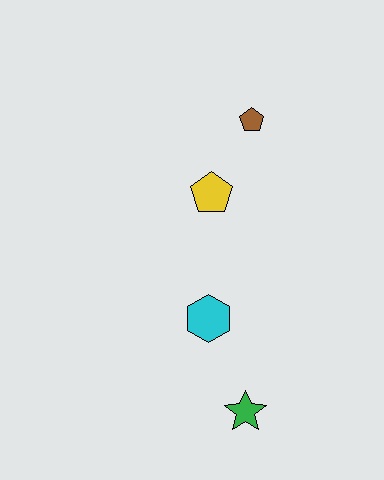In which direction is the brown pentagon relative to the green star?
The brown pentagon is above the green star.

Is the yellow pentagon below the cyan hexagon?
No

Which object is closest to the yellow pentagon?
The brown pentagon is closest to the yellow pentagon.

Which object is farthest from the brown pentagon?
The green star is farthest from the brown pentagon.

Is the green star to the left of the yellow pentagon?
No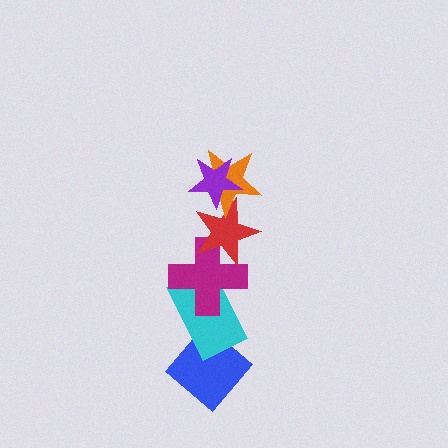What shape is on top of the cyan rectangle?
The magenta cross is on top of the cyan rectangle.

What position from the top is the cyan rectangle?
The cyan rectangle is 5th from the top.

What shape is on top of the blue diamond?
The cyan rectangle is on top of the blue diamond.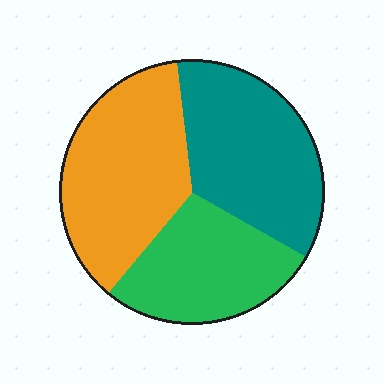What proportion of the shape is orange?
Orange takes up about three eighths (3/8) of the shape.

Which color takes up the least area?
Green, at roughly 30%.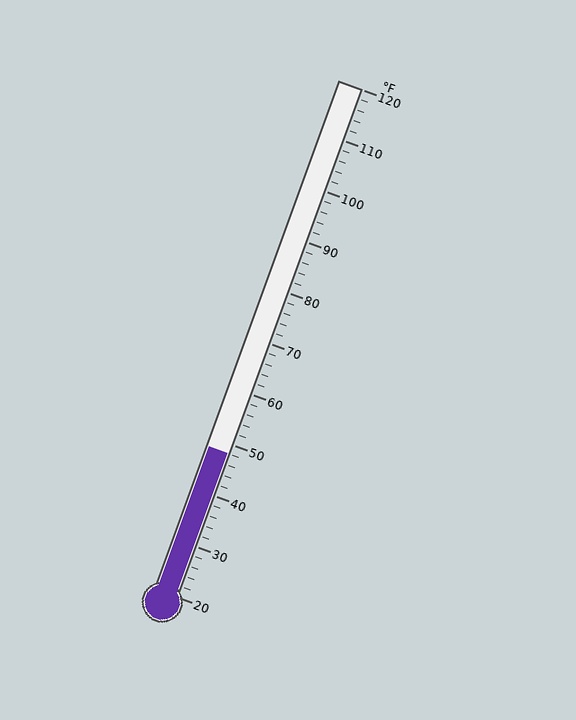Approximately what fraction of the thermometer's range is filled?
The thermometer is filled to approximately 30% of its range.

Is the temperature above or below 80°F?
The temperature is below 80°F.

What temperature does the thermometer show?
The thermometer shows approximately 48°F.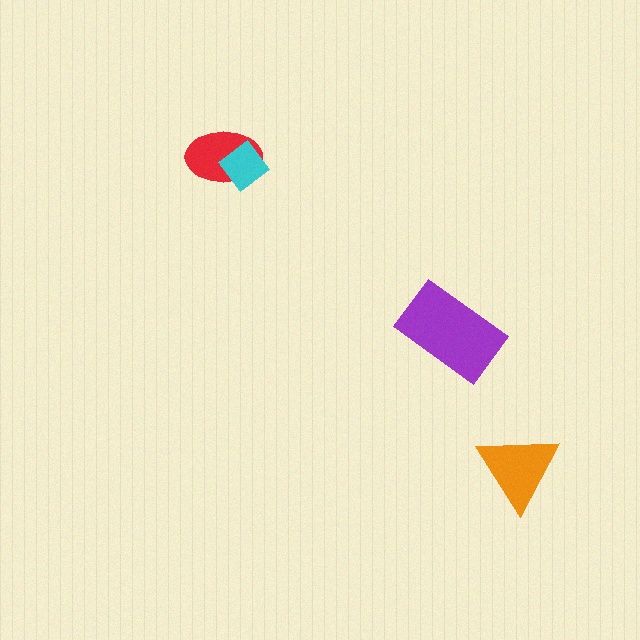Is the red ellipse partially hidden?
Yes, it is partially covered by another shape.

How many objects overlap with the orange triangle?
0 objects overlap with the orange triangle.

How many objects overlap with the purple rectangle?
0 objects overlap with the purple rectangle.